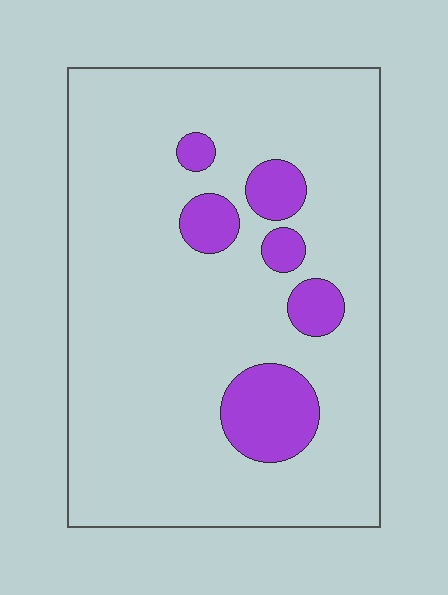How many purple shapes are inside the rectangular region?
6.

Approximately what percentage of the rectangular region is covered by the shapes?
Approximately 15%.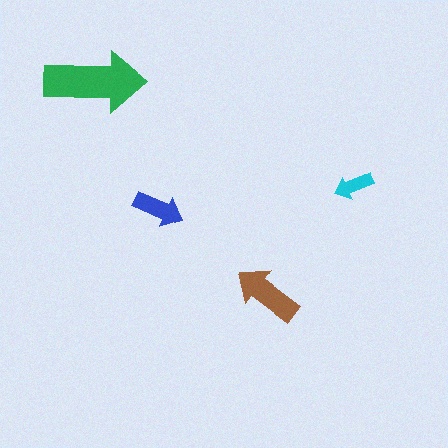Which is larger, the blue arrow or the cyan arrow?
The blue one.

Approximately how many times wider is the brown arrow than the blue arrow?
About 1.5 times wider.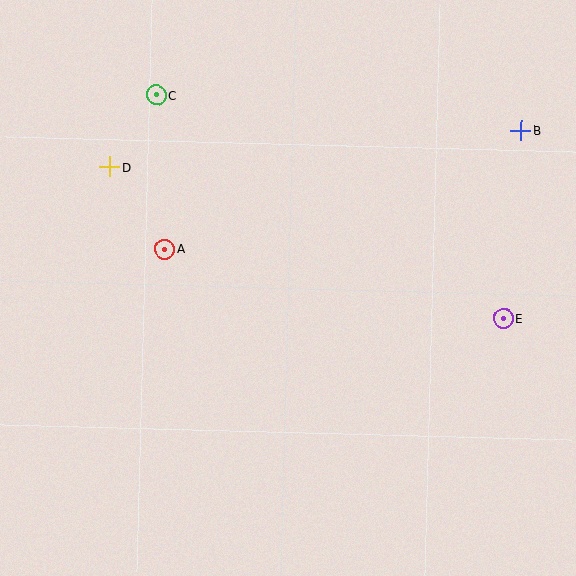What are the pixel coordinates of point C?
Point C is at (156, 95).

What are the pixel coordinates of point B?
Point B is at (521, 130).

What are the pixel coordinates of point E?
Point E is at (504, 318).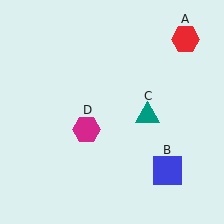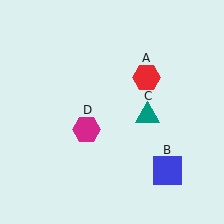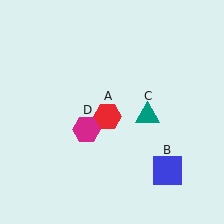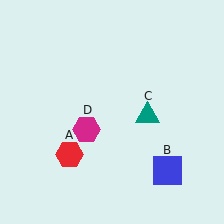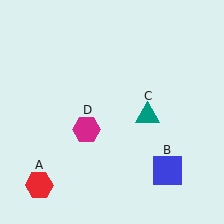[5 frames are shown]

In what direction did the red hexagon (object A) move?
The red hexagon (object A) moved down and to the left.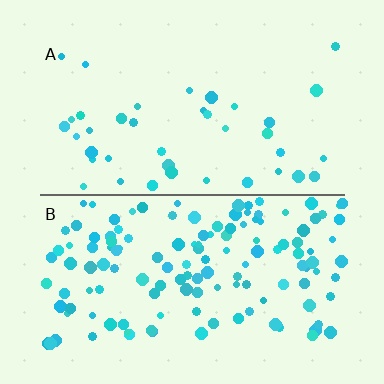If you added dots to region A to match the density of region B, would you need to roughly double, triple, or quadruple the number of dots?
Approximately quadruple.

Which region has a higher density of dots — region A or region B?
B (the bottom).